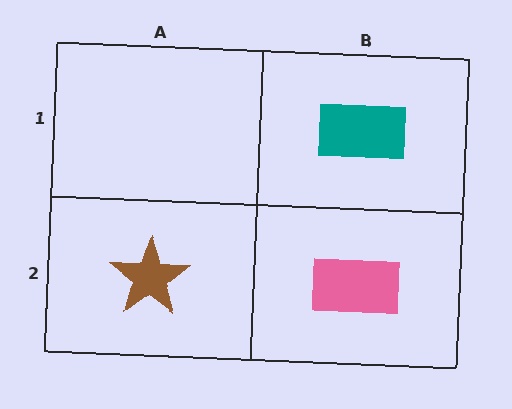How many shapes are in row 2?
2 shapes.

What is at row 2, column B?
A pink rectangle.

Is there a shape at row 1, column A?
No, that cell is empty.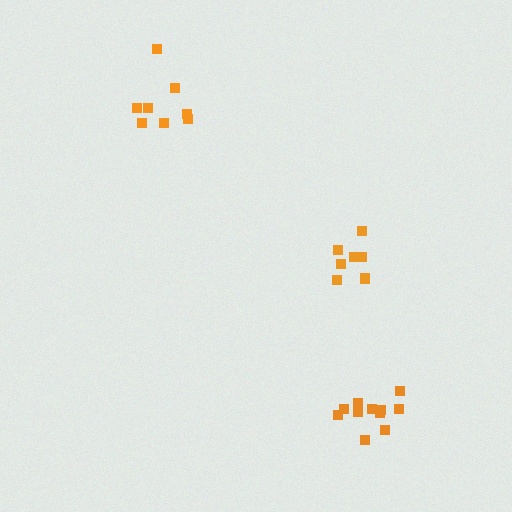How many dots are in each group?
Group 1: 8 dots, Group 2: 11 dots, Group 3: 7 dots (26 total).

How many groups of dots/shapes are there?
There are 3 groups.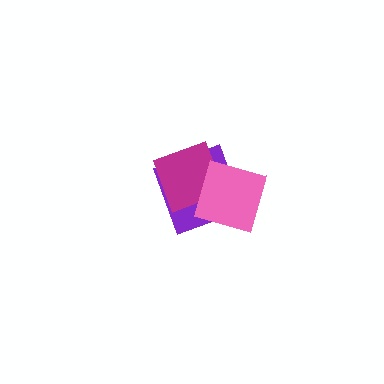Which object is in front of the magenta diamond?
The pink square is in front of the magenta diamond.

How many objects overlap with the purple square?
2 objects overlap with the purple square.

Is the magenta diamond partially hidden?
Yes, it is partially covered by another shape.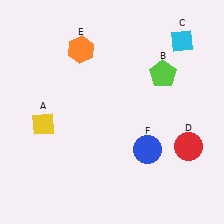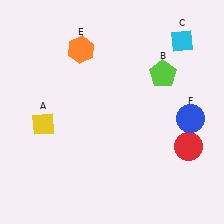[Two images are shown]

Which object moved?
The blue circle (F) moved right.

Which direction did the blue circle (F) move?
The blue circle (F) moved right.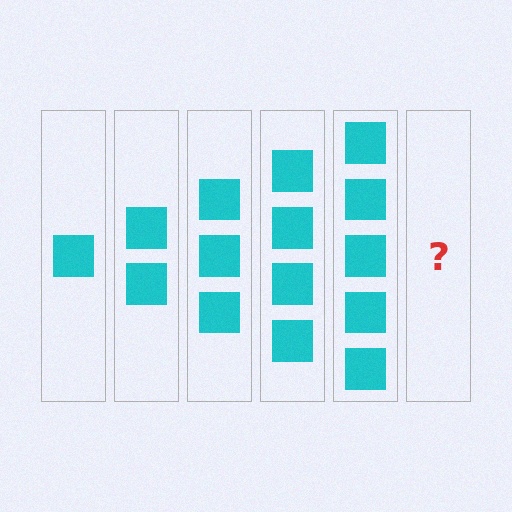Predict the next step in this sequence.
The next step is 6 squares.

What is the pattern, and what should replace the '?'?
The pattern is that each step adds one more square. The '?' should be 6 squares.